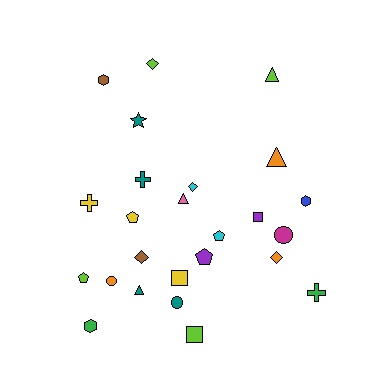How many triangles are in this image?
There are 4 triangles.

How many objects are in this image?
There are 25 objects.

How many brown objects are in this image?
There are 2 brown objects.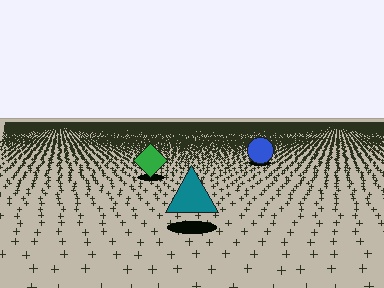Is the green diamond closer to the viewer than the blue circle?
Yes. The green diamond is closer — you can tell from the texture gradient: the ground texture is coarser near it.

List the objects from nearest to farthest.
From nearest to farthest: the teal triangle, the green diamond, the blue circle.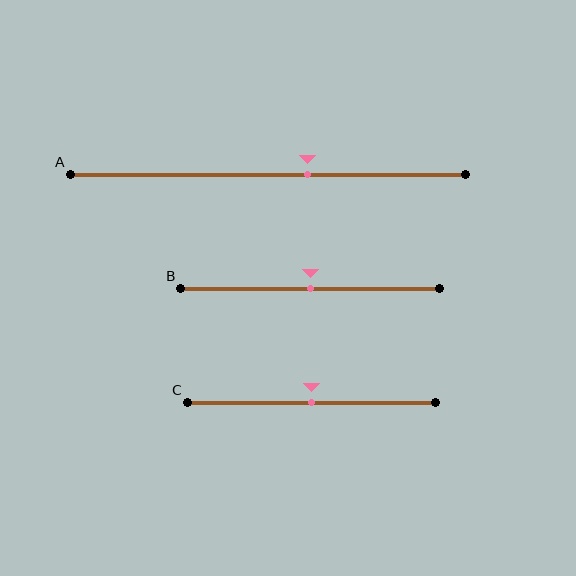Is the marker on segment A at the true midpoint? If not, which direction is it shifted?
No, the marker on segment A is shifted to the right by about 10% of the segment length.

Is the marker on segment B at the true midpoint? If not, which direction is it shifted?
Yes, the marker on segment B is at the true midpoint.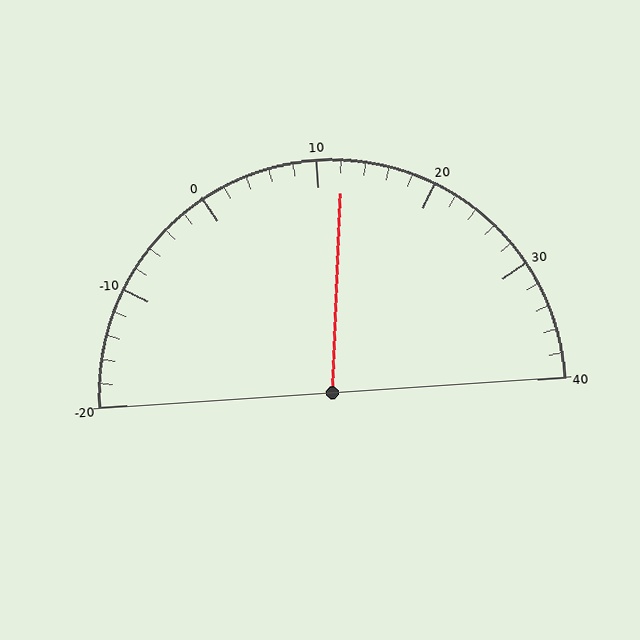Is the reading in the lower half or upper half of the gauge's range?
The reading is in the upper half of the range (-20 to 40).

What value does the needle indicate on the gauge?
The needle indicates approximately 12.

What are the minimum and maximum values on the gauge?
The gauge ranges from -20 to 40.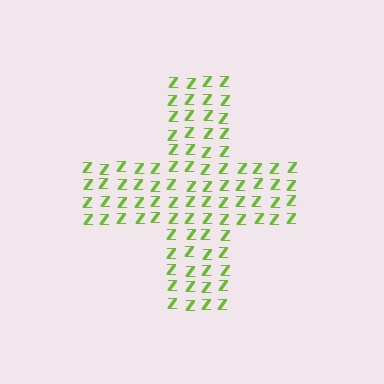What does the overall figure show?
The overall figure shows a cross.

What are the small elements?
The small elements are letter Z's.